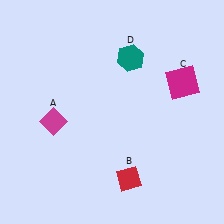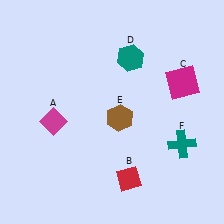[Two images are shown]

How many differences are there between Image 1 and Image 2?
There are 2 differences between the two images.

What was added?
A brown hexagon (E), a teal cross (F) were added in Image 2.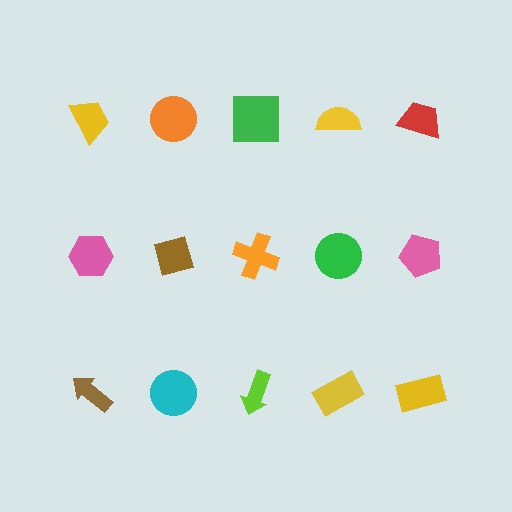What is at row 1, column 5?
A red trapezoid.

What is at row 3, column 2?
A cyan circle.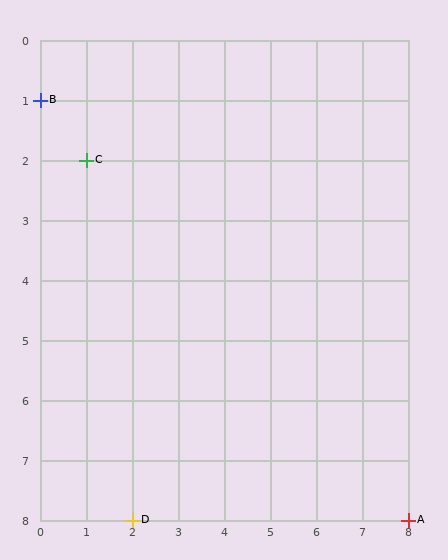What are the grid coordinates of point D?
Point D is at grid coordinates (2, 8).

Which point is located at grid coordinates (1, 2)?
Point C is at (1, 2).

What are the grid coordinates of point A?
Point A is at grid coordinates (8, 8).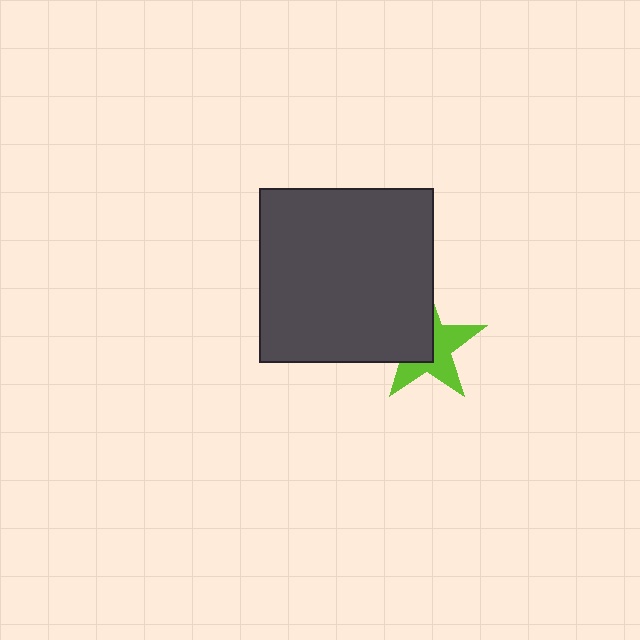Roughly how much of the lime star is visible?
About half of it is visible (roughly 53%).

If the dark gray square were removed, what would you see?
You would see the complete lime star.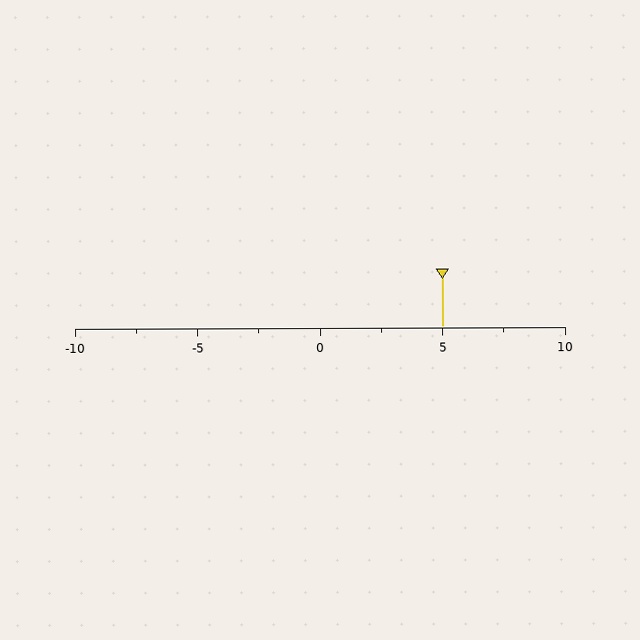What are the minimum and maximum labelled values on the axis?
The axis runs from -10 to 10.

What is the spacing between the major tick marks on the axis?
The major ticks are spaced 5 apart.